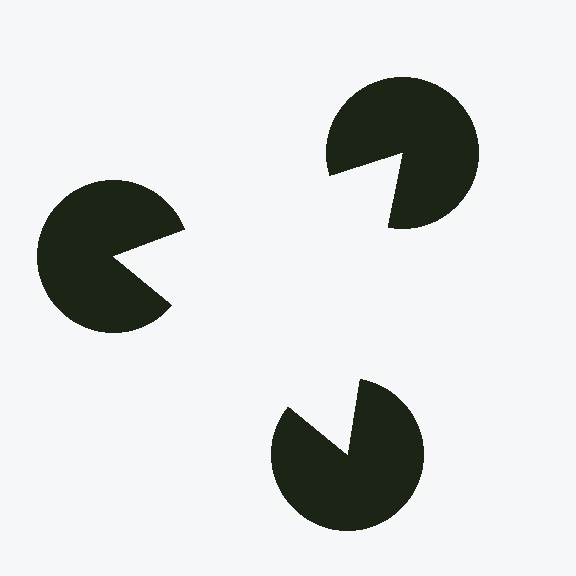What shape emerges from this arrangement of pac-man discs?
An illusory triangle — its edges are inferred from the aligned wedge cuts in the pac-man discs, not physically drawn.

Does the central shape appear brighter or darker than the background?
It typically appears slightly brighter than the background, even though no actual brightness change is drawn.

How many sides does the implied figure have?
3 sides.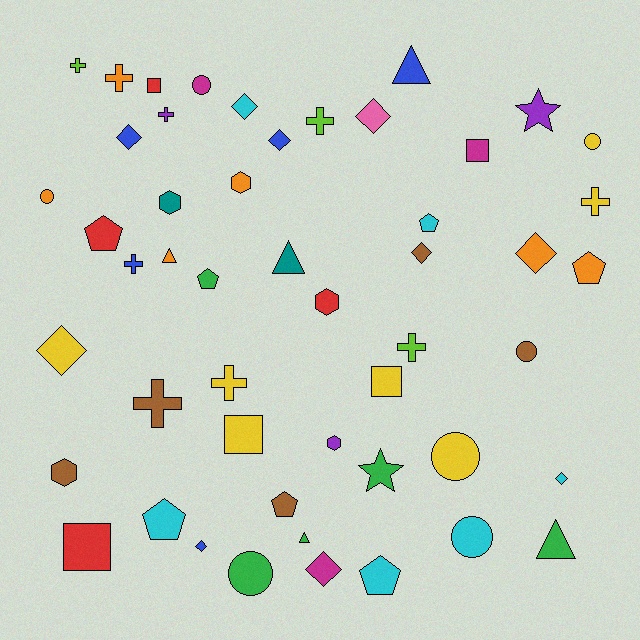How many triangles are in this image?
There are 5 triangles.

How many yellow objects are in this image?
There are 7 yellow objects.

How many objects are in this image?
There are 50 objects.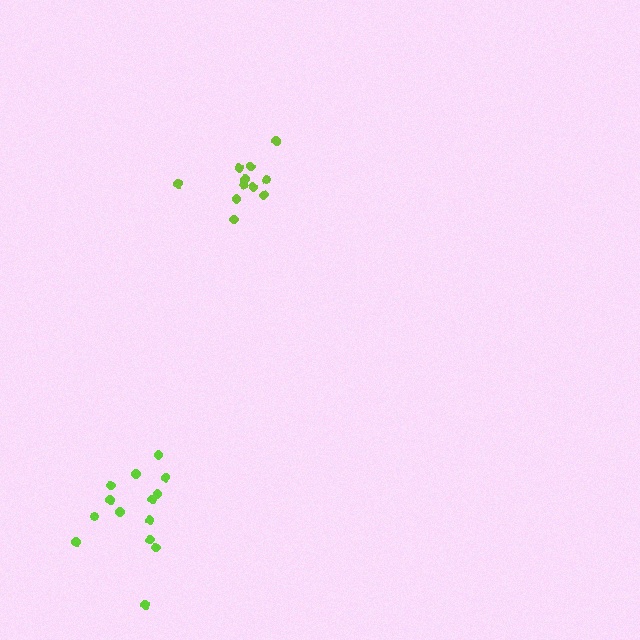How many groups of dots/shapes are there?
There are 2 groups.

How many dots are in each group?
Group 1: 11 dots, Group 2: 14 dots (25 total).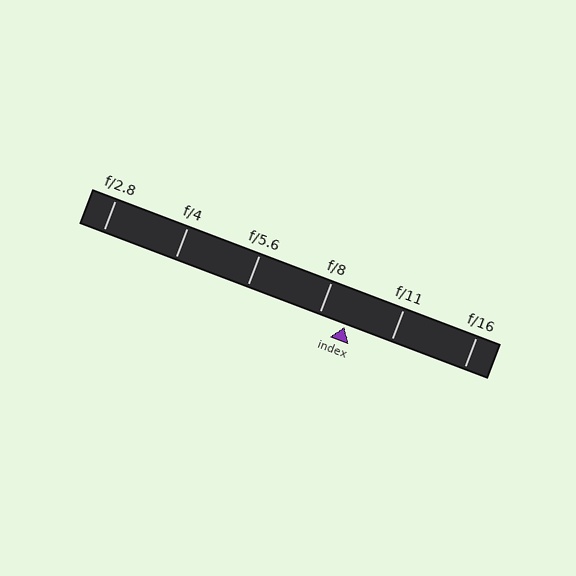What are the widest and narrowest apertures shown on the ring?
The widest aperture shown is f/2.8 and the narrowest is f/16.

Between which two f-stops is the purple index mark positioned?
The index mark is between f/8 and f/11.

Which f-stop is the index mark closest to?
The index mark is closest to f/8.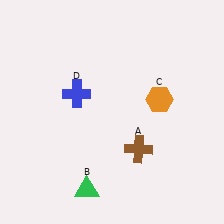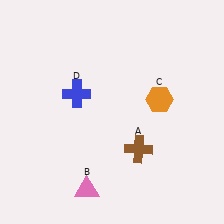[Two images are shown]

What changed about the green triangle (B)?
In Image 1, B is green. In Image 2, it changed to pink.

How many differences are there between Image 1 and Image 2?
There is 1 difference between the two images.